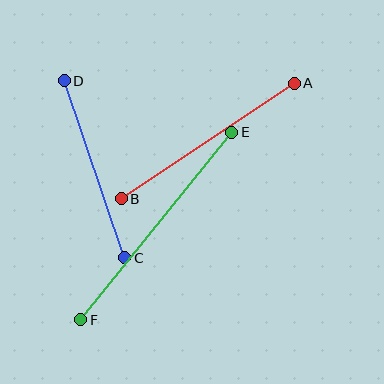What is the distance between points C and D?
The distance is approximately 187 pixels.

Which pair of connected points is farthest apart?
Points E and F are farthest apart.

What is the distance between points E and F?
The distance is approximately 241 pixels.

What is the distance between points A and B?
The distance is approximately 208 pixels.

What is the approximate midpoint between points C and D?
The midpoint is at approximately (95, 169) pixels.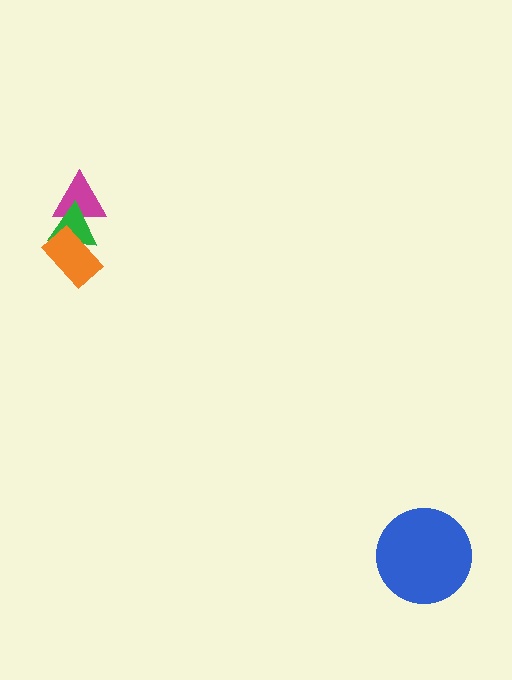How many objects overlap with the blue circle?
0 objects overlap with the blue circle.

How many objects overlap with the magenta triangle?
1 object overlaps with the magenta triangle.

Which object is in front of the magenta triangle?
The green triangle is in front of the magenta triangle.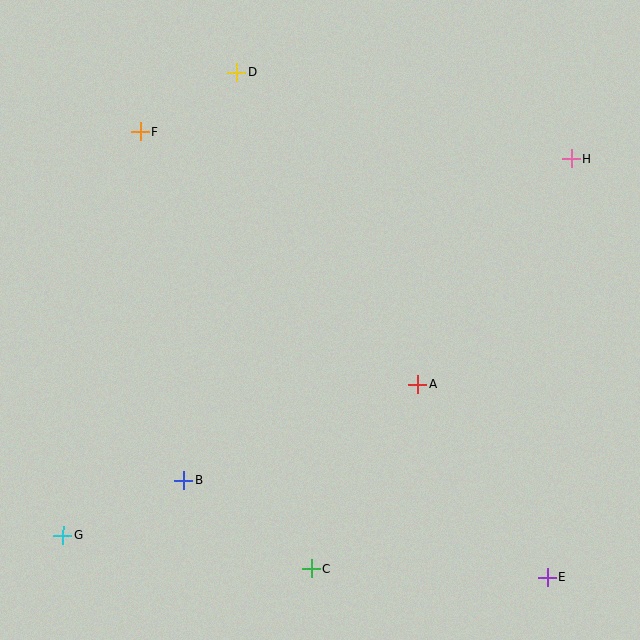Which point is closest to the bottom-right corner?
Point E is closest to the bottom-right corner.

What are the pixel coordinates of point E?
Point E is at (547, 577).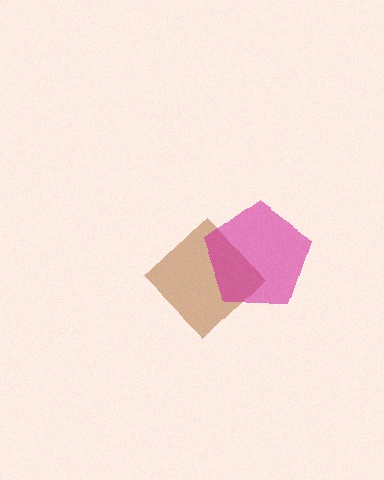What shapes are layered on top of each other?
The layered shapes are: a brown diamond, a magenta pentagon.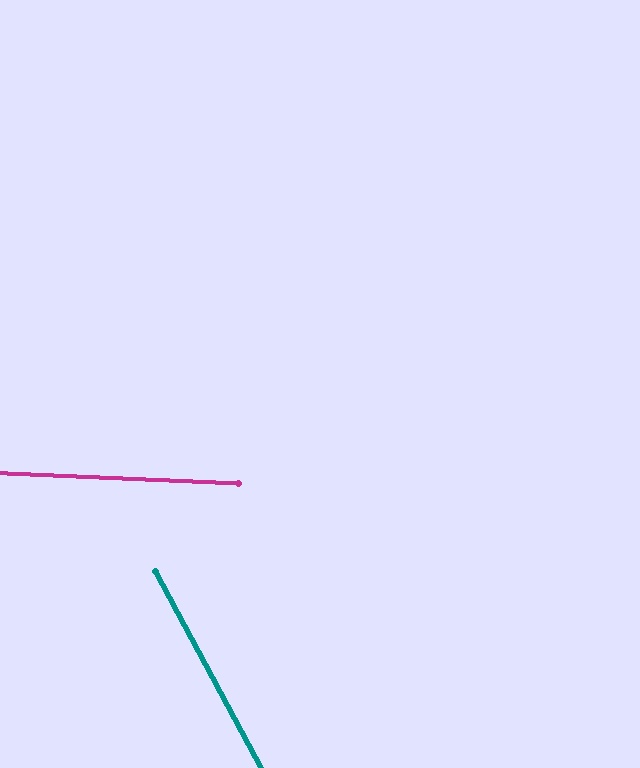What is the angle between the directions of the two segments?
Approximately 59 degrees.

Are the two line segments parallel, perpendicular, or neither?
Neither parallel nor perpendicular — they differ by about 59°.